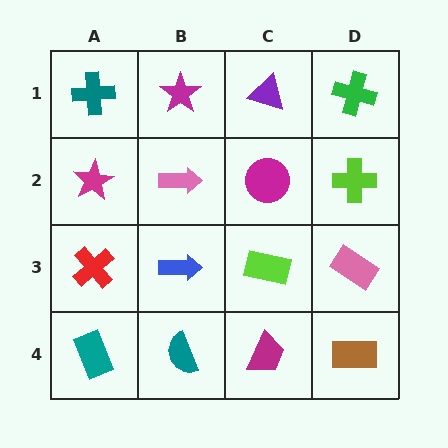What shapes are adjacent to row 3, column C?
A magenta circle (row 2, column C), a magenta trapezoid (row 4, column C), a blue arrow (row 3, column B), a pink rectangle (row 3, column D).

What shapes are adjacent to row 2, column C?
A purple triangle (row 1, column C), a lime rectangle (row 3, column C), a pink arrow (row 2, column B), a lime cross (row 2, column D).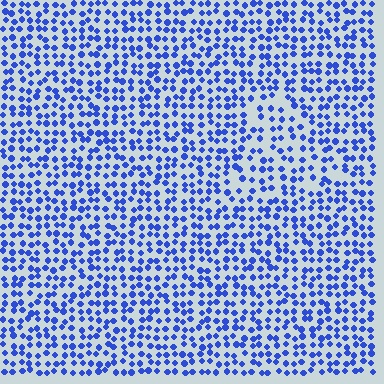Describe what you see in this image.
The image contains small blue elements arranged at two different densities. A triangle-shaped region is visible where the elements are less densely packed than the surrounding area.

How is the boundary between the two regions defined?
The boundary is defined by a change in element density (approximately 1.4x ratio). All elements are the same color, size, and shape.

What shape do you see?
I see a triangle.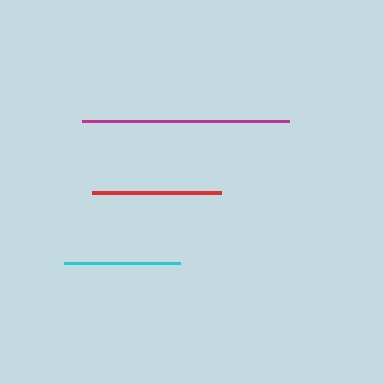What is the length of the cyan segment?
The cyan segment is approximately 116 pixels long.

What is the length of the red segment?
The red segment is approximately 128 pixels long.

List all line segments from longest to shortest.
From longest to shortest: magenta, red, cyan.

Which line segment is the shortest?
The cyan line is the shortest at approximately 116 pixels.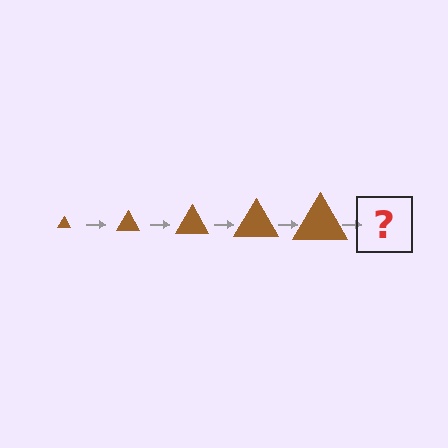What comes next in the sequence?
The next element should be a brown triangle, larger than the previous one.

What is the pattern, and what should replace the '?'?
The pattern is that the triangle gets progressively larger each step. The '?' should be a brown triangle, larger than the previous one.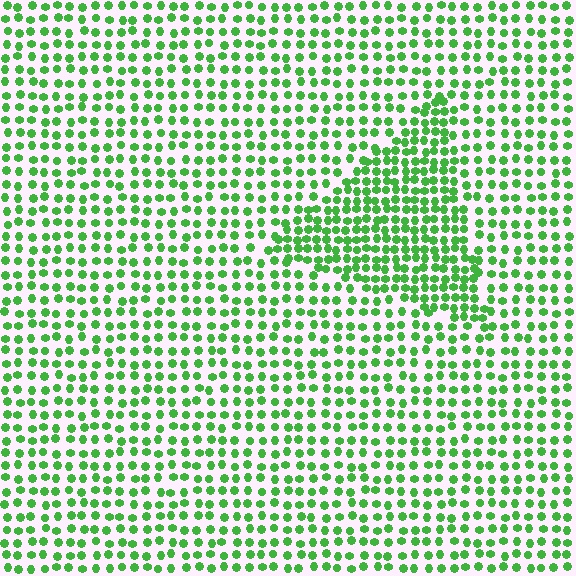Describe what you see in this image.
The image contains small green elements arranged at two different densities. A triangle-shaped region is visible where the elements are more densely packed than the surrounding area.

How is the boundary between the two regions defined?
The boundary is defined by a change in element density (approximately 1.7x ratio). All elements are the same color, size, and shape.